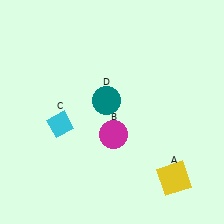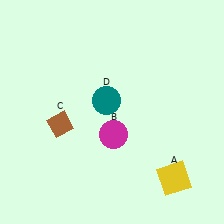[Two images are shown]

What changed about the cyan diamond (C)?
In Image 1, C is cyan. In Image 2, it changed to brown.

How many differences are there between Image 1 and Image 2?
There is 1 difference between the two images.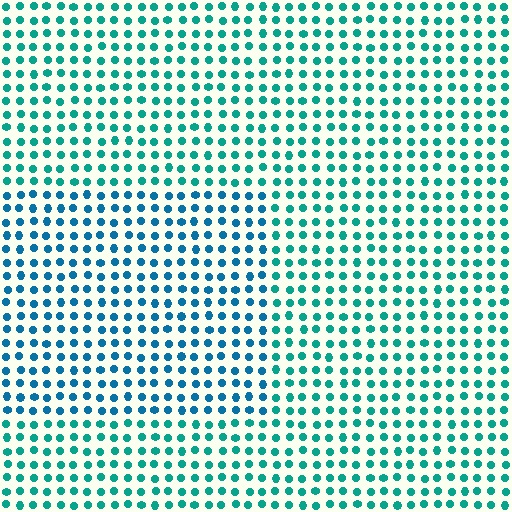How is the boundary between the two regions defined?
The boundary is defined purely by a slight shift in hue (about 28 degrees). Spacing, size, and orientation are identical on both sides.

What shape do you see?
I see a rectangle.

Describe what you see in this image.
The image is filled with small teal elements in a uniform arrangement. A rectangle-shaped region is visible where the elements are tinted to a slightly different hue, forming a subtle color boundary.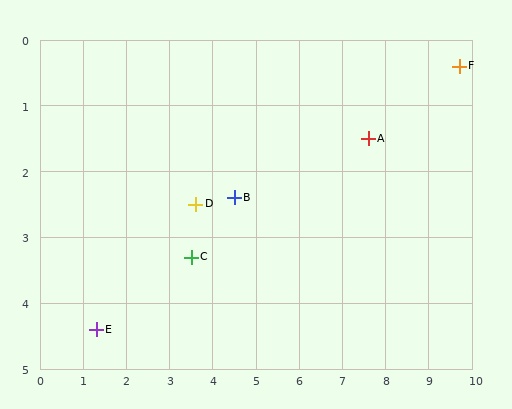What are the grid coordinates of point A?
Point A is at approximately (7.6, 1.5).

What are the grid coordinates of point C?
Point C is at approximately (3.5, 3.3).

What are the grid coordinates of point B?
Point B is at approximately (4.5, 2.4).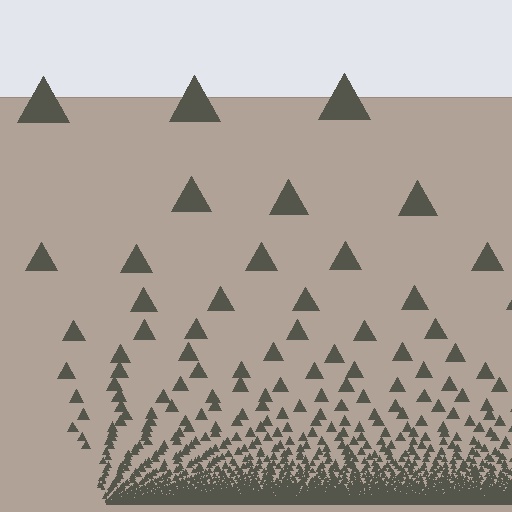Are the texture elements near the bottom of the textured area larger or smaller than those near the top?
Smaller. The gradient is inverted — elements near the bottom are smaller and denser.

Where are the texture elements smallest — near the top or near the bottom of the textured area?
Near the bottom.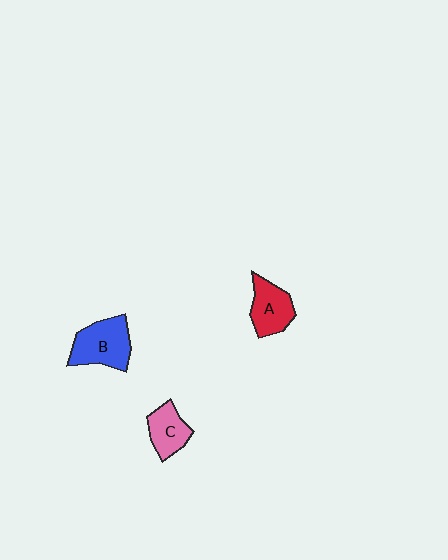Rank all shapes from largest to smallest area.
From largest to smallest: B (blue), A (red), C (pink).